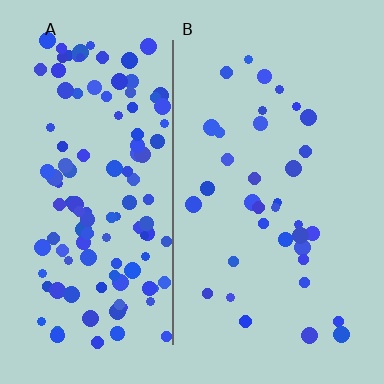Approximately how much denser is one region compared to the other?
Approximately 3.4× — region A over region B.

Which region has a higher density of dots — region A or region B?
A (the left).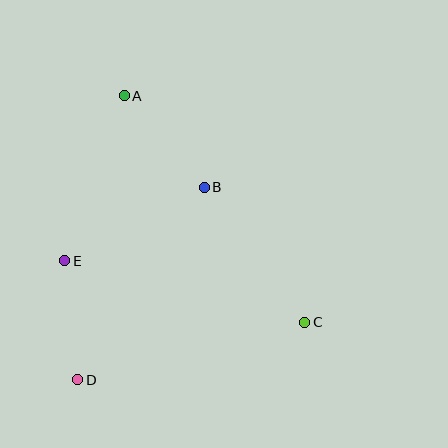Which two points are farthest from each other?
Points A and C are farthest from each other.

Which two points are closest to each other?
Points D and E are closest to each other.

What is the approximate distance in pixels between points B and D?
The distance between B and D is approximately 230 pixels.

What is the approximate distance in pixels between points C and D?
The distance between C and D is approximately 234 pixels.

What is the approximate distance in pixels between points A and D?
The distance between A and D is approximately 288 pixels.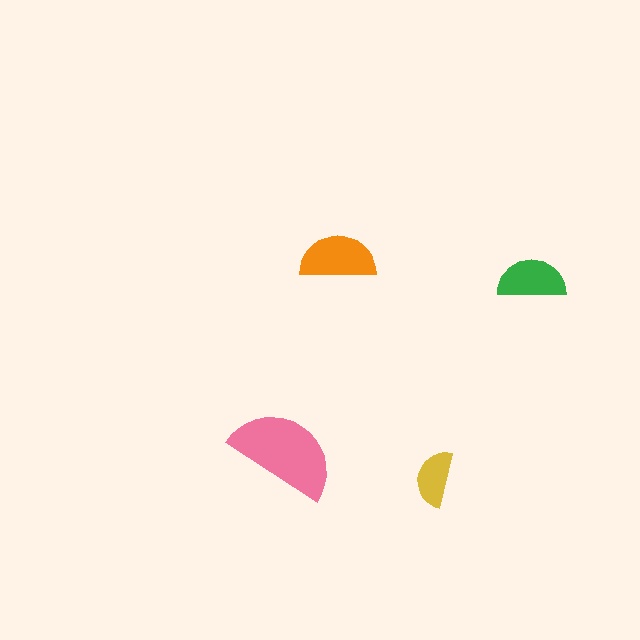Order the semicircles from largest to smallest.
the pink one, the orange one, the green one, the yellow one.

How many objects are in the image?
There are 4 objects in the image.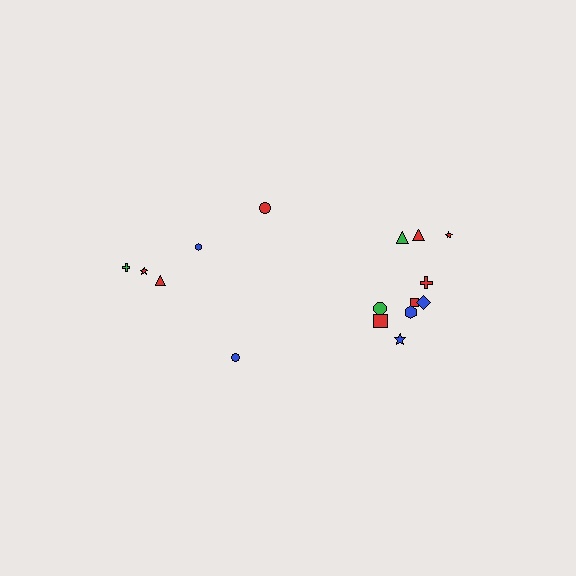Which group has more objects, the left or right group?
The right group.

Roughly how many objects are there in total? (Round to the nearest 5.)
Roughly 15 objects in total.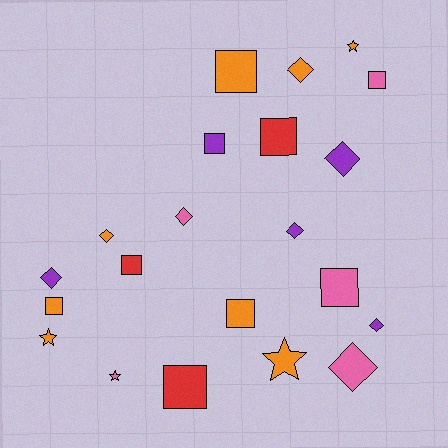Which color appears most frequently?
Orange, with 8 objects.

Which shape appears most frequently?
Square, with 9 objects.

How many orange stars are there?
There are 3 orange stars.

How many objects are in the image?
There are 21 objects.